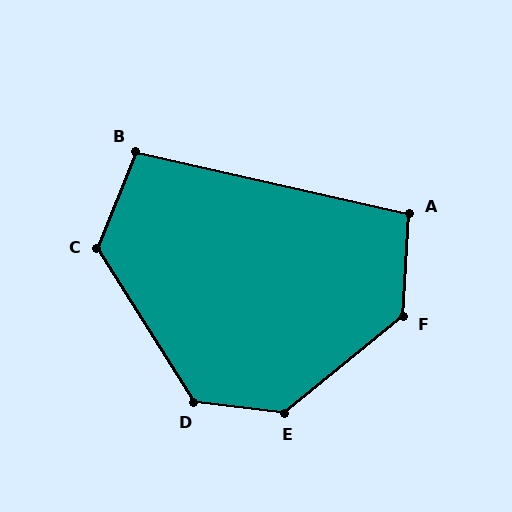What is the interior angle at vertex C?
Approximately 126 degrees (obtuse).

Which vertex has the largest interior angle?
E, at approximately 135 degrees.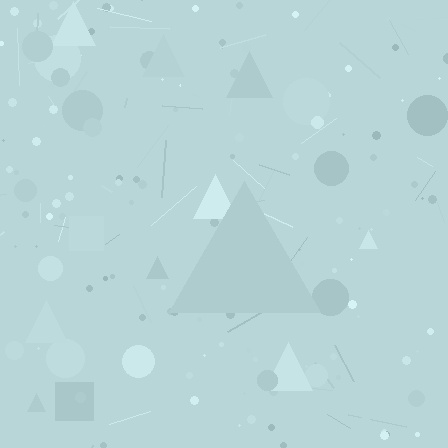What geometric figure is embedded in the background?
A triangle is embedded in the background.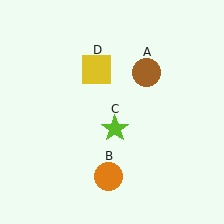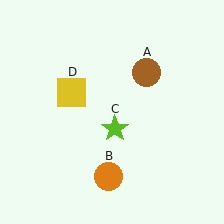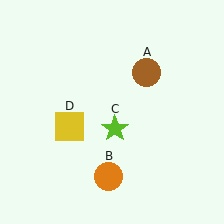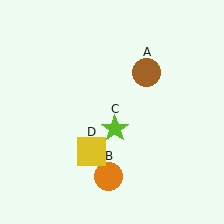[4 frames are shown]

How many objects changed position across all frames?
1 object changed position: yellow square (object D).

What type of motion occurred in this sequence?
The yellow square (object D) rotated counterclockwise around the center of the scene.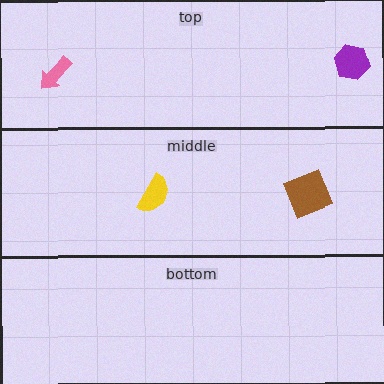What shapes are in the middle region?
The yellow semicircle, the brown square.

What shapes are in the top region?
The purple hexagon, the pink arrow.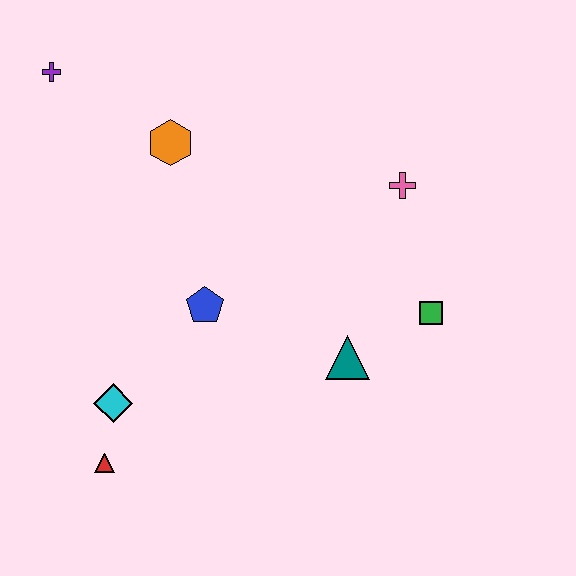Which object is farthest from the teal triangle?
The purple cross is farthest from the teal triangle.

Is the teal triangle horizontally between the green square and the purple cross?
Yes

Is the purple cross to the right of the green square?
No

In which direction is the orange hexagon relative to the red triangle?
The orange hexagon is above the red triangle.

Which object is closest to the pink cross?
The green square is closest to the pink cross.